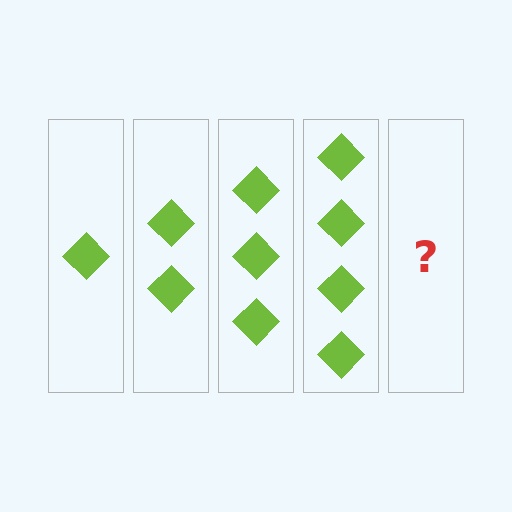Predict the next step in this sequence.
The next step is 5 diamonds.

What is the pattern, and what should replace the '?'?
The pattern is that each step adds one more diamond. The '?' should be 5 diamonds.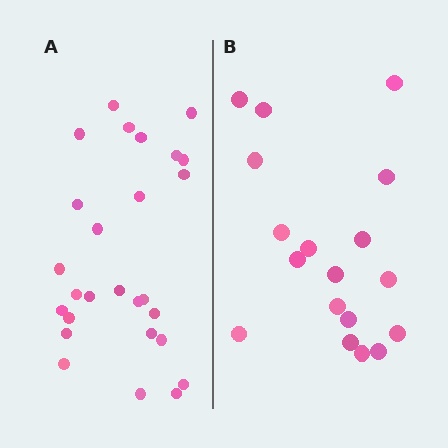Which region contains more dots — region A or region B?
Region A (the left region) has more dots.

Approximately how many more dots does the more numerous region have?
Region A has roughly 8 or so more dots than region B.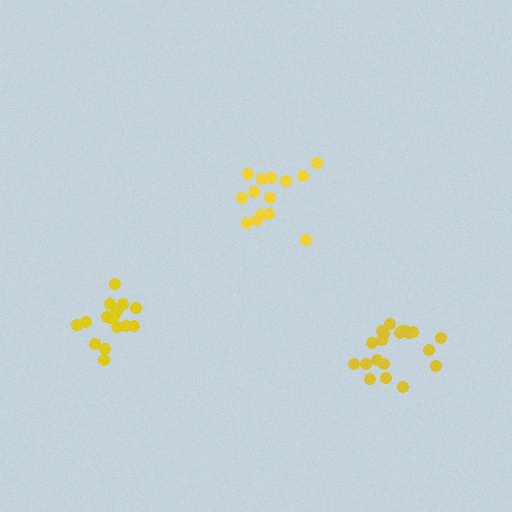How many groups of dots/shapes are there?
There are 3 groups.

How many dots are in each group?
Group 1: 14 dots, Group 2: 16 dots, Group 3: 20 dots (50 total).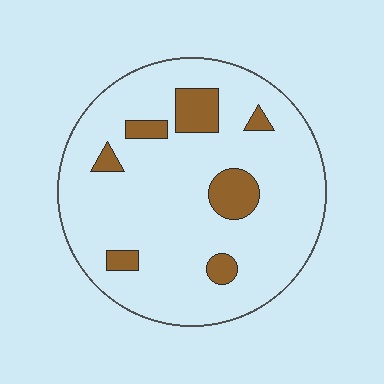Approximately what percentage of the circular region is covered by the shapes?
Approximately 15%.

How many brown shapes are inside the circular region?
7.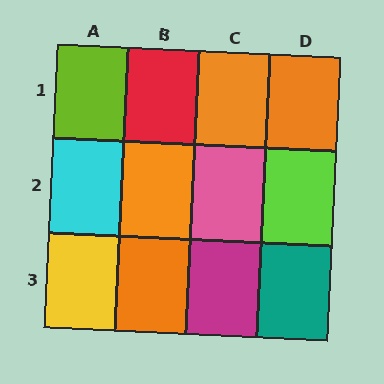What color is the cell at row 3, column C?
Magenta.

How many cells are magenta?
1 cell is magenta.